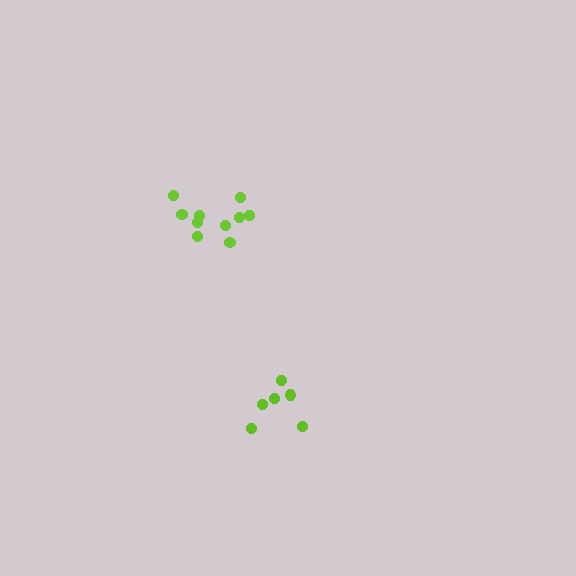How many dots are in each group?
Group 1: 10 dots, Group 2: 7 dots (17 total).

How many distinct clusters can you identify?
There are 2 distinct clusters.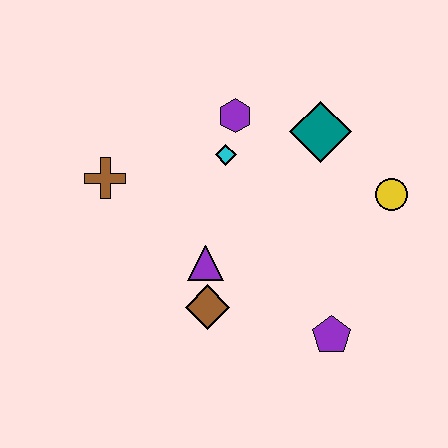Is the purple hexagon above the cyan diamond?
Yes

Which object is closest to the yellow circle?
The teal diamond is closest to the yellow circle.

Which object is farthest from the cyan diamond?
The purple pentagon is farthest from the cyan diamond.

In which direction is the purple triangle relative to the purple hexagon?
The purple triangle is below the purple hexagon.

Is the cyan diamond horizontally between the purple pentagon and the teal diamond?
No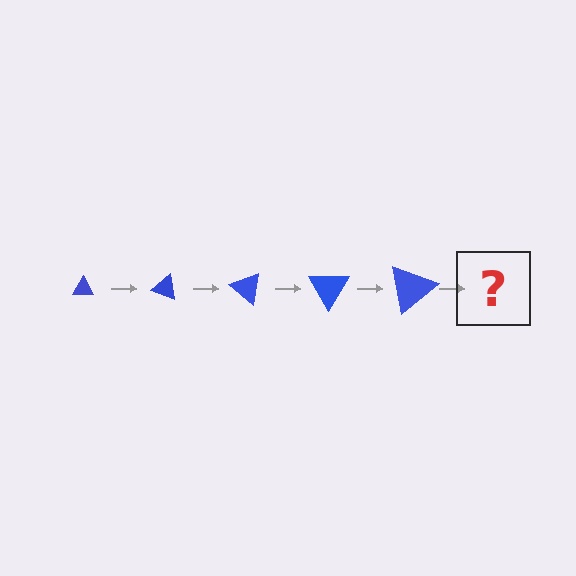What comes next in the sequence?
The next element should be a triangle, larger than the previous one and rotated 100 degrees from the start.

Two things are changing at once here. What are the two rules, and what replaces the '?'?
The two rules are that the triangle grows larger each step and it rotates 20 degrees each step. The '?' should be a triangle, larger than the previous one and rotated 100 degrees from the start.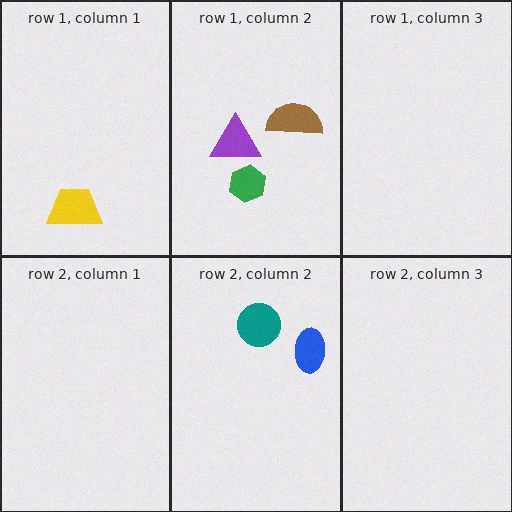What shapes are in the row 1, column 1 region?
The yellow trapezoid.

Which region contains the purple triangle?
The row 1, column 2 region.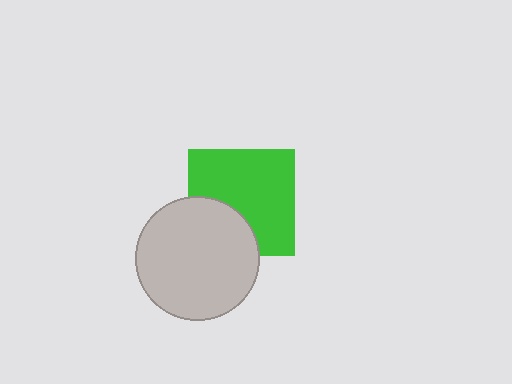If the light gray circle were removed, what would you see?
You would see the complete green square.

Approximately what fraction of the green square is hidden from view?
Roughly 30% of the green square is hidden behind the light gray circle.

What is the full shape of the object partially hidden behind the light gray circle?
The partially hidden object is a green square.